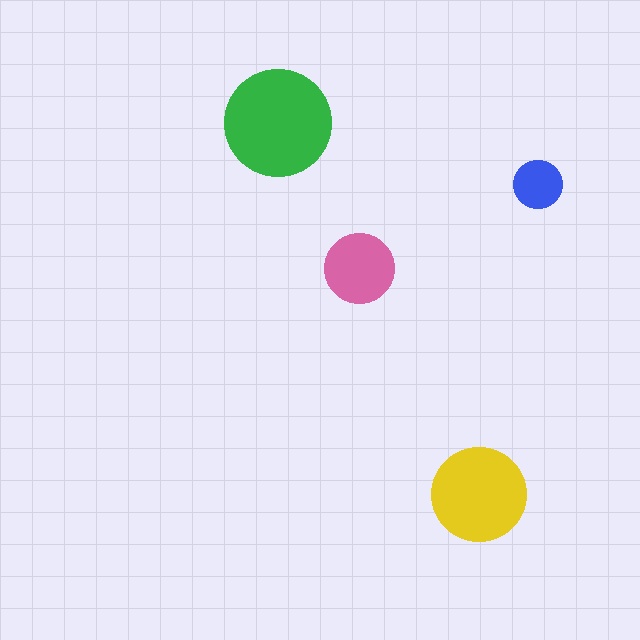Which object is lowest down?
The yellow circle is bottommost.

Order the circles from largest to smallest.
the green one, the yellow one, the pink one, the blue one.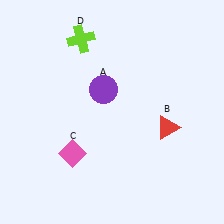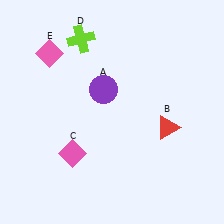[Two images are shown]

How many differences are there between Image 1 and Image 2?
There is 1 difference between the two images.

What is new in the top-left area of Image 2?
A pink diamond (E) was added in the top-left area of Image 2.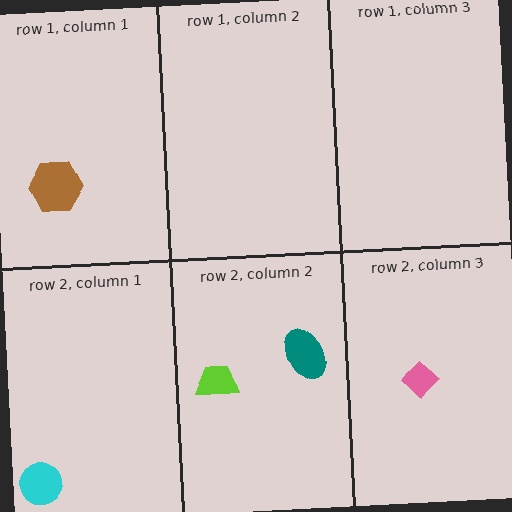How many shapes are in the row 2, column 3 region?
1.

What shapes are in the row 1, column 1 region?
The brown hexagon.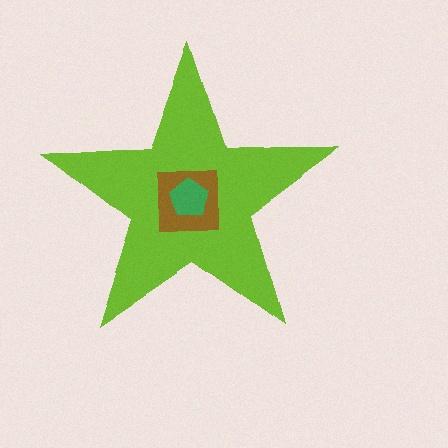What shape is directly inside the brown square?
The green pentagon.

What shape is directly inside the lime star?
The brown square.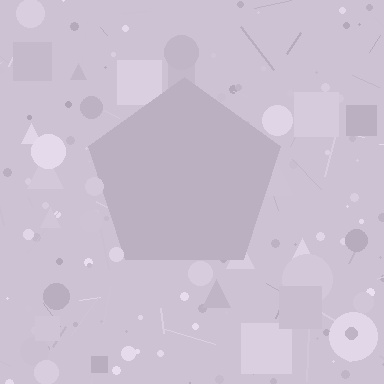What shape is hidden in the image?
A pentagon is hidden in the image.